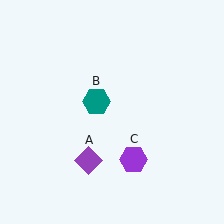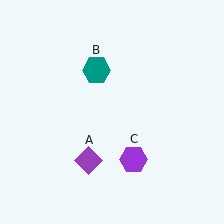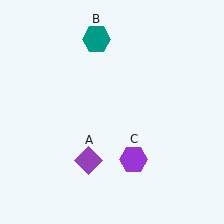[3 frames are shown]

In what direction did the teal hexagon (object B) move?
The teal hexagon (object B) moved up.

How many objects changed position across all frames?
1 object changed position: teal hexagon (object B).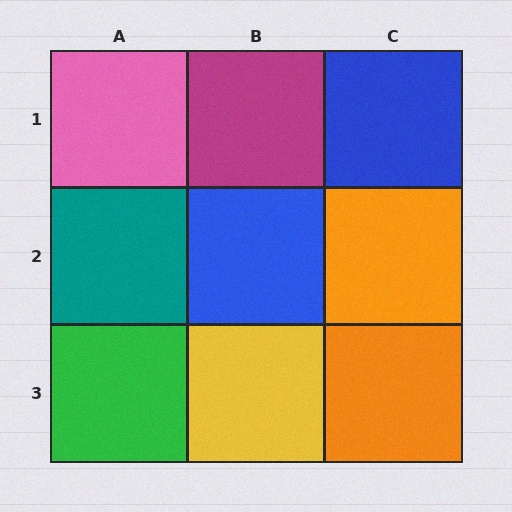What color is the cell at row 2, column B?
Blue.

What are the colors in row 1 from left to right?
Pink, magenta, blue.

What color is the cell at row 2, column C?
Orange.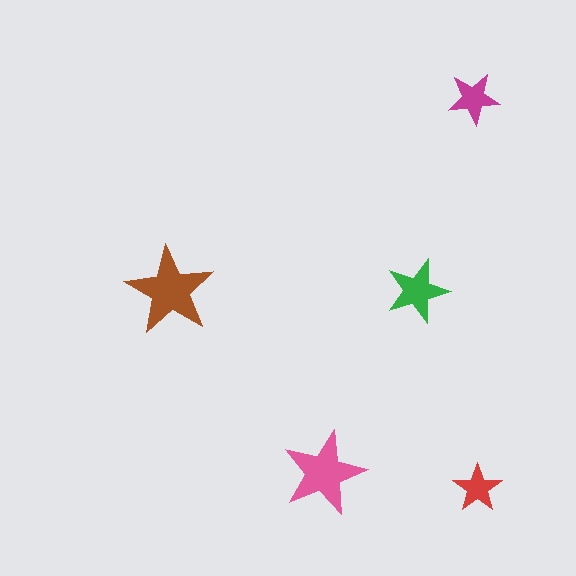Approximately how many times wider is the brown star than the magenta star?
About 1.5 times wider.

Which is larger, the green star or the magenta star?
The green one.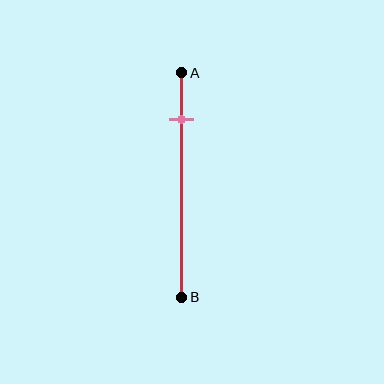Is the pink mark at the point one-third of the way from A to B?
No, the mark is at about 20% from A, not at the 33% one-third point.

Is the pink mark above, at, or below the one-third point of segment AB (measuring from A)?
The pink mark is above the one-third point of segment AB.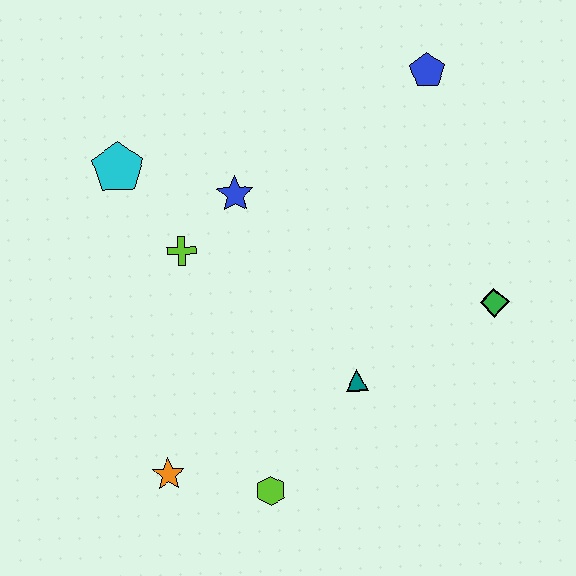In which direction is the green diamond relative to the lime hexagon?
The green diamond is to the right of the lime hexagon.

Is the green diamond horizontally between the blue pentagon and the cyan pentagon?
No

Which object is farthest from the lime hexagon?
The blue pentagon is farthest from the lime hexagon.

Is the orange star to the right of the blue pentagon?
No